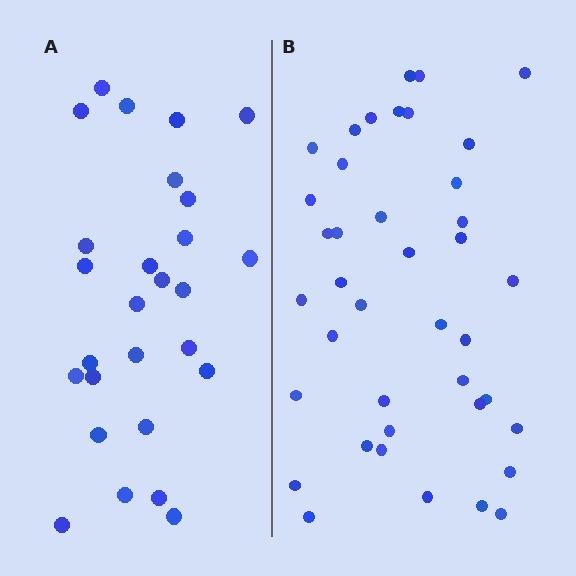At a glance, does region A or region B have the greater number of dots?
Region B (the right region) has more dots.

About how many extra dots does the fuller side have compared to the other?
Region B has approximately 15 more dots than region A.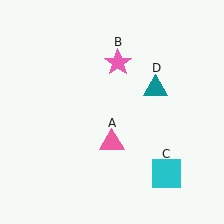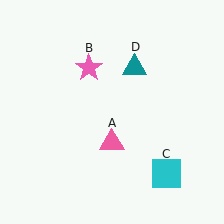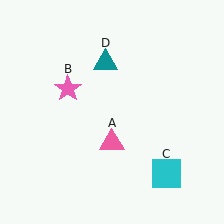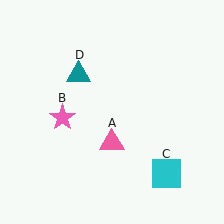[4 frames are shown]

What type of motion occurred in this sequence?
The pink star (object B), teal triangle (object D) rotated counterclockwise around the center of the scene.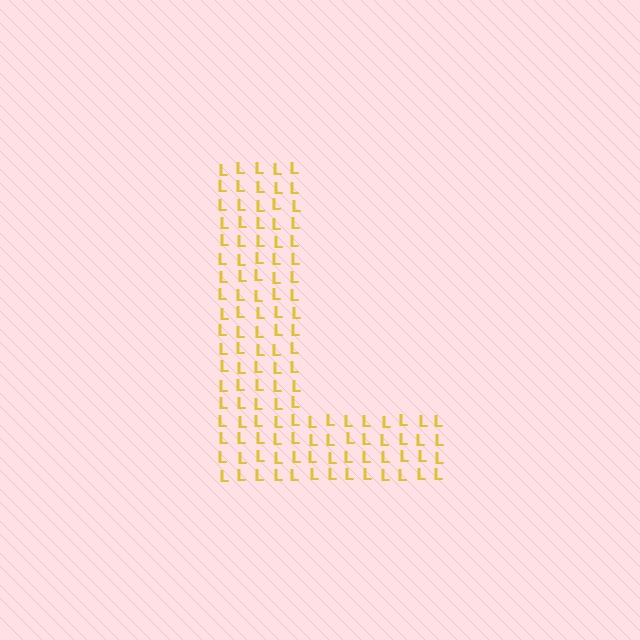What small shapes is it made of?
It is made of small letter L's.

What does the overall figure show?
The overall figure shows the letter L.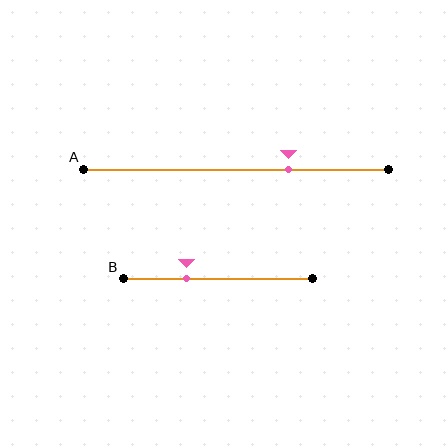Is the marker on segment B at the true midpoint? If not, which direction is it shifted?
No, the marker on segment B is shifted to the left by about 17% of the segment length.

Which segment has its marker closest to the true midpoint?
Segment B has its marker closest to the true midpoint.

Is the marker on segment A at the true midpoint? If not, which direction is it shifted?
No, the marker on segment A is shifted to the right by about 17% of the segment length.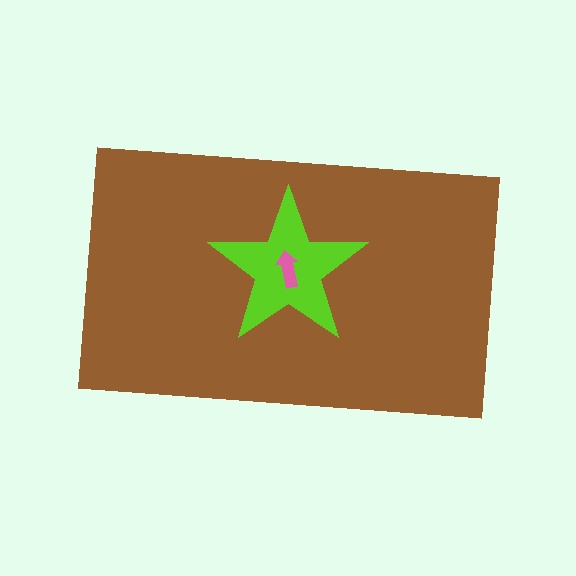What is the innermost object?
The pink arrow.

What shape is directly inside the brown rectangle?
The lime star.